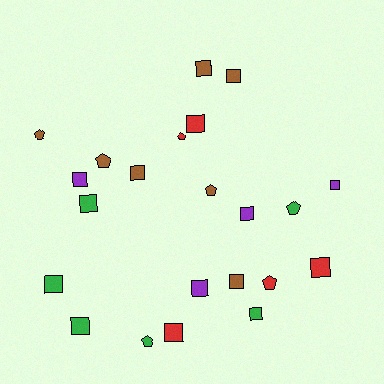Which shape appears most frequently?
Square, with 15 objects.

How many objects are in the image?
There are 22 objects.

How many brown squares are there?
There are 4 brown squares.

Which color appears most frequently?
Brown, with 7 objects.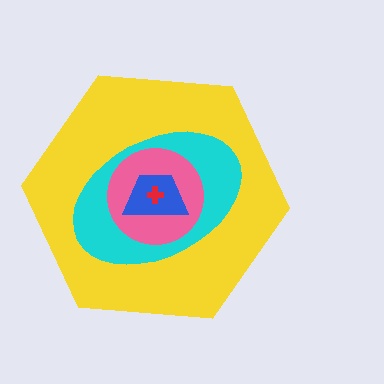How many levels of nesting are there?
5.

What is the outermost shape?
The yellow hexagon.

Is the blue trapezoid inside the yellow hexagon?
Yes.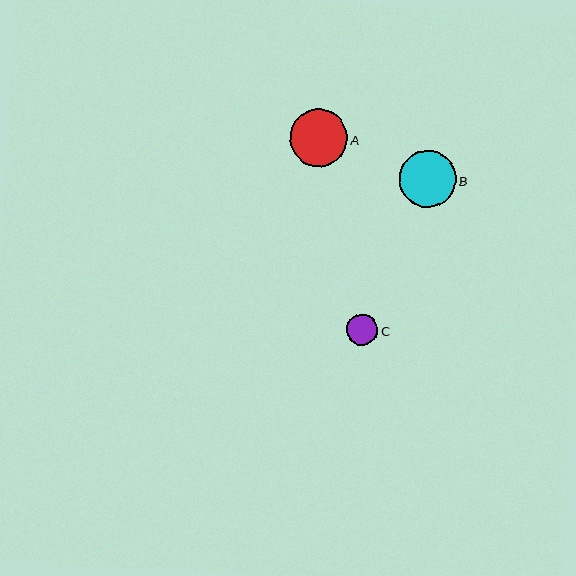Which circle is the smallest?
Circle C is the smallest with a size of approximately 31 pixels.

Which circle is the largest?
Circle A is the largest with a size of approximately 58 pixels.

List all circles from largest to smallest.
From largest to smallest: A, B, C.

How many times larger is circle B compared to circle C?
Circle B is approximately 1.8 times the size of circle C.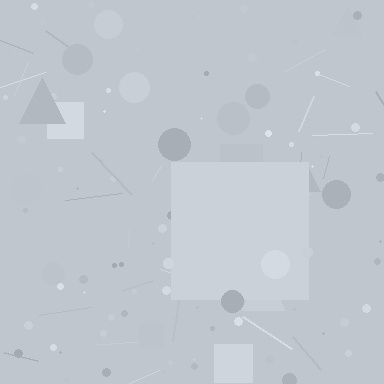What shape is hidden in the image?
A square is hidden in the image.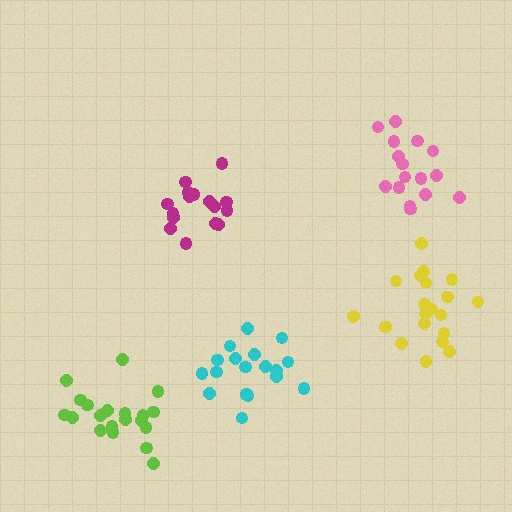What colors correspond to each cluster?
The clusters are colored: cyan, yellow, lime, pink, magenta.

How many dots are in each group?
Group 1: 19 dots, Group 2: 20 dots, Group 3: 20 dots, Group 4: 16 dots, Group 5: 16 dots (91 total).